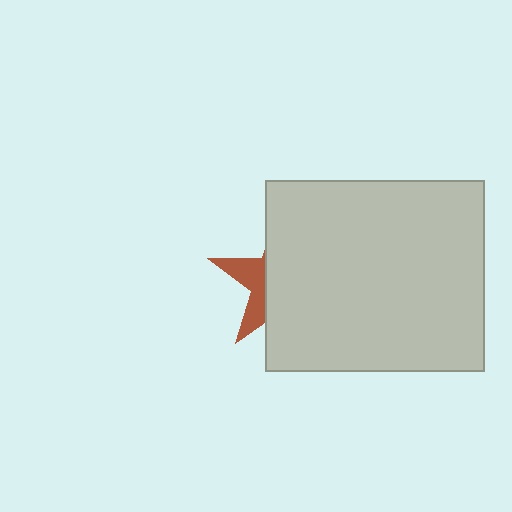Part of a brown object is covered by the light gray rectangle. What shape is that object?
It is a star.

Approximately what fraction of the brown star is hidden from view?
Roughly 69% of the brown star is hidden behind the light gray rectangle.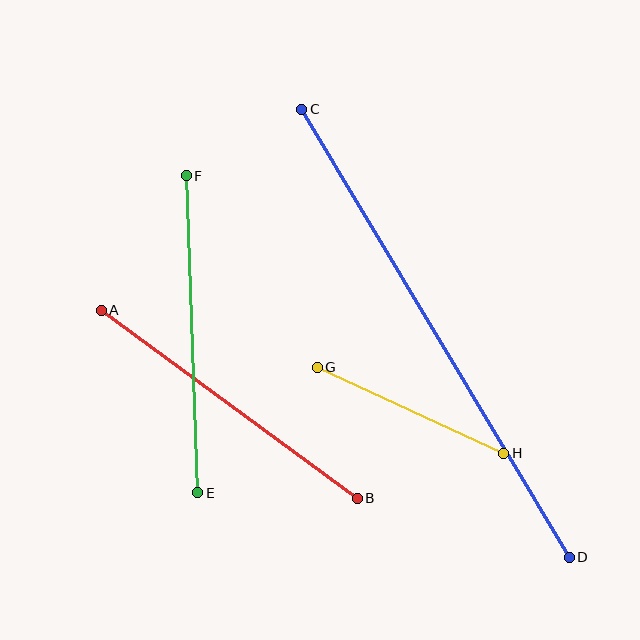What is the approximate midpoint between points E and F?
The midpoint is at approximately (192, 334) pixels.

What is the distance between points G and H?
The distance is approximately 205 pixels.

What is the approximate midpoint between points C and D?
The midpoint is at approximately (436, 333) pixels.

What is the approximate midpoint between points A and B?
The midpoint is at approximately (229, 404) pixels.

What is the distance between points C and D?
The distance is approximately 522 pixels.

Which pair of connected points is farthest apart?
Points C and D are farthest apart.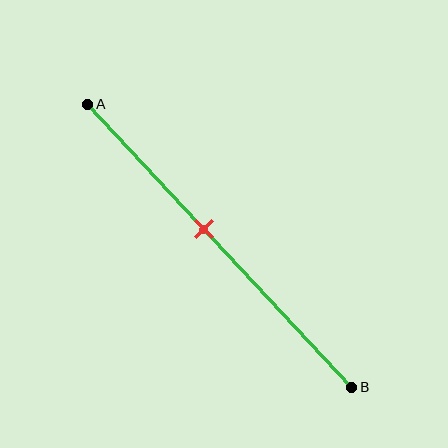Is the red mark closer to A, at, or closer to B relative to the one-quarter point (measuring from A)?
The red mark is closer to point B than the one-quarter point of segment AB.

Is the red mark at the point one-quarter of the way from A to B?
No, the mark is at about 45% from A, not at the 25% one-quarter point.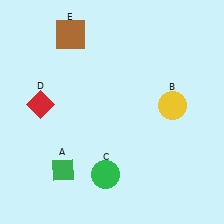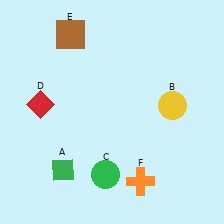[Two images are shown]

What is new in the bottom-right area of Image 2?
An orange cross (F) was added in the bottom-right area of Image 2.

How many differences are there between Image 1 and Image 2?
There is 1 difference between the two images.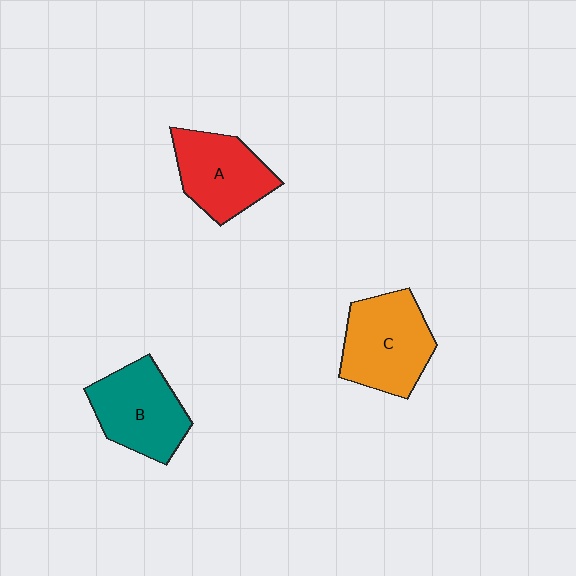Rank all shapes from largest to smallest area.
From largest to smallest: C (orange), B (teal), A (red).